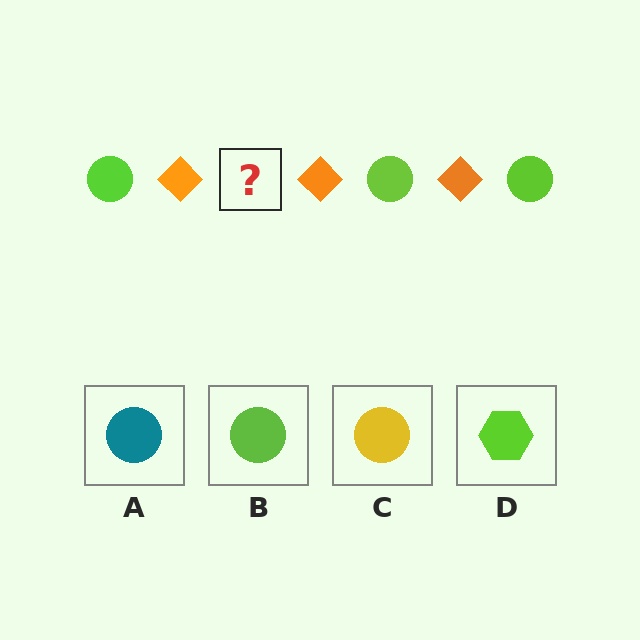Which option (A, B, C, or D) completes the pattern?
B.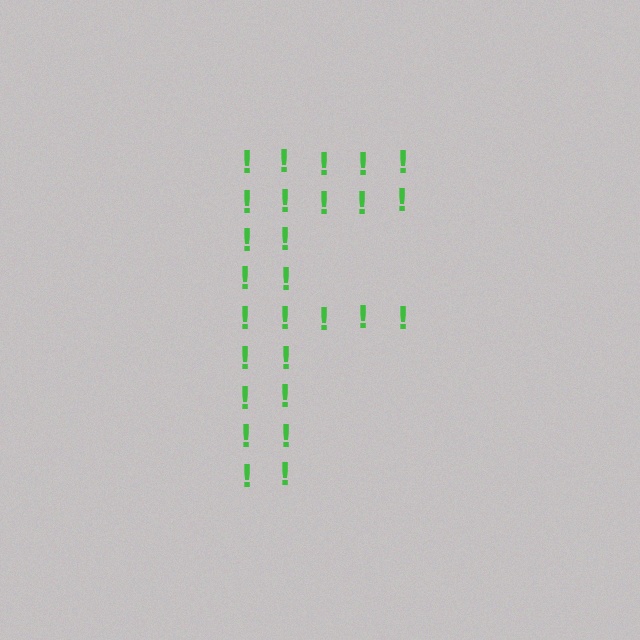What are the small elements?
The small elements are exclamation marks.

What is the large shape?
The large shape is the letter F.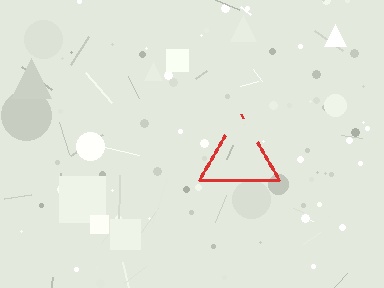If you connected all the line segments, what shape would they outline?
They would outline a triangle.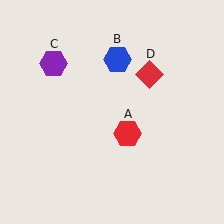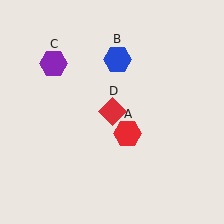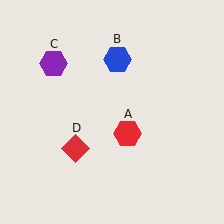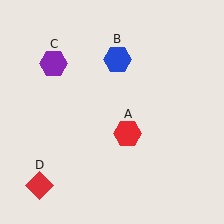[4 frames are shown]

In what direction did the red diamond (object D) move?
The red diamond (object D) moved down and to the left.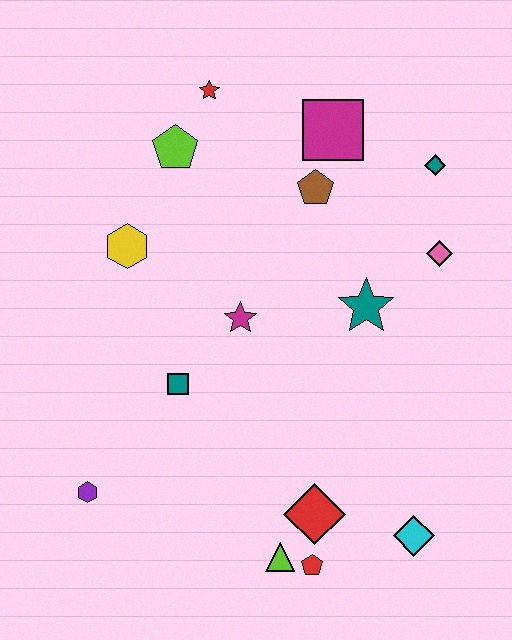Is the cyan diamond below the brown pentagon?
Yes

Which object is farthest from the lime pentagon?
The cyan diamond is farthest from the lime pentagon.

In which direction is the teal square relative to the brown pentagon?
The teal square is below the brown pentagon.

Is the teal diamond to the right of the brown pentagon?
Yes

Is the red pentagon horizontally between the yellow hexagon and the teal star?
Yes